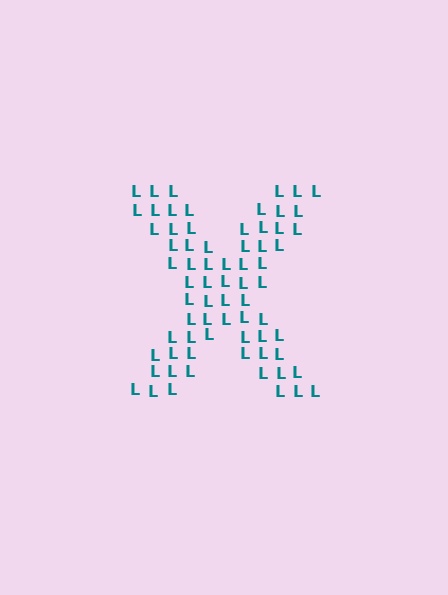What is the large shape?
The large shape is the letter X.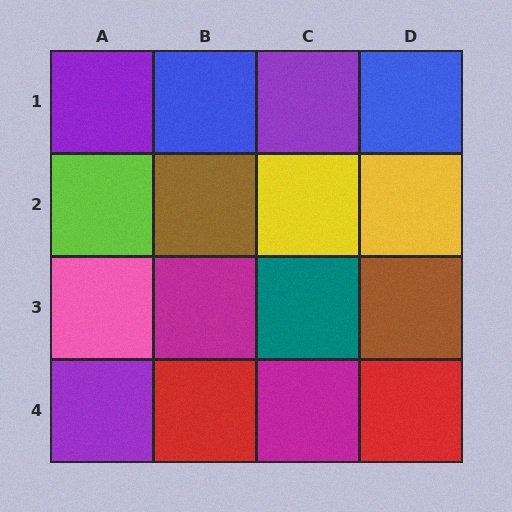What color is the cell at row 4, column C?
Magenta.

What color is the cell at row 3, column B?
Magenta.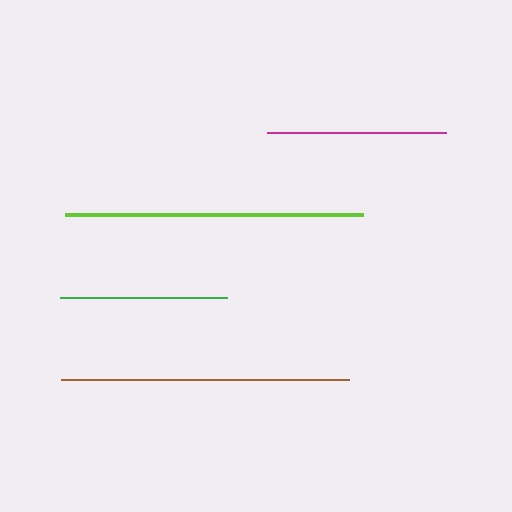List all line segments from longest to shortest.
From longest to shortest: lime, brown, magenta, green.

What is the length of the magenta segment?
The magenta segment is approximately 179 pixels long.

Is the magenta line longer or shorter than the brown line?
The brown line is longer than the magenta line.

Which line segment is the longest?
The lime line is the longest at approximately 298 pixels.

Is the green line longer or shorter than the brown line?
The brown line is longer than the green line.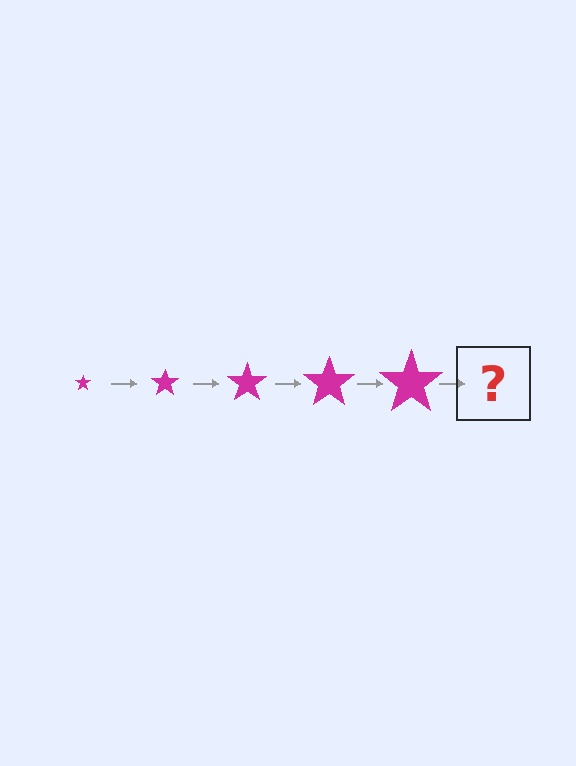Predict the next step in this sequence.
The next step is a magenta star, larger than the previous one.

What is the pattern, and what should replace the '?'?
The pattern is that the star gets progressively larger each step. The '?' should be a magenta star, larger than the previous one.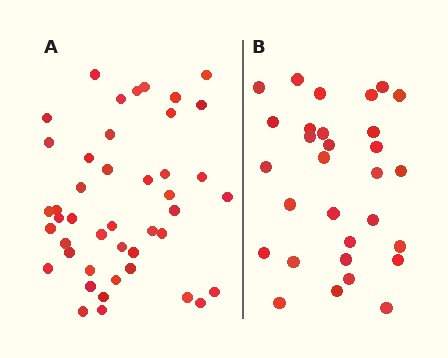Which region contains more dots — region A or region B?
Region A (the left region) has more dots.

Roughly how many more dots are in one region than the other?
Region A has approximately 15 more dots than region B.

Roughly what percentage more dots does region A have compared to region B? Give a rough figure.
About 45% more.